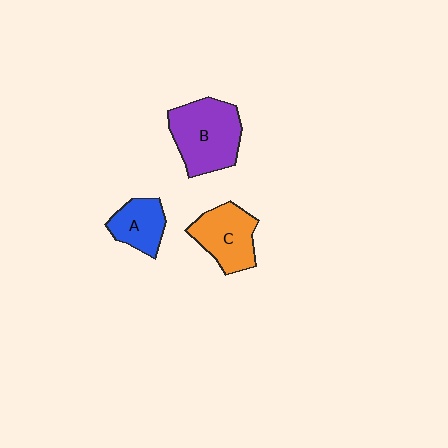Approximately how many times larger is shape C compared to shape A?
Approximately 1.4 times.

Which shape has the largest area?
Shape B (purple).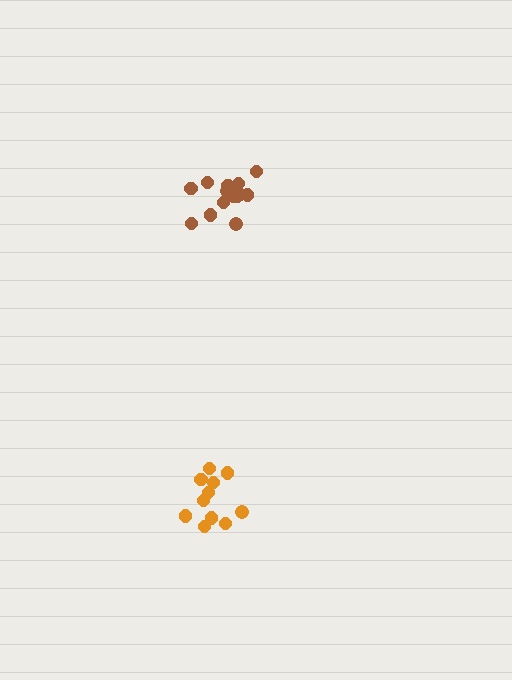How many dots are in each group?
Group 1: 15 dots, Group 2: 11 dots (26 total).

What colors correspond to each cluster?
The clusters are colored: brown, orange.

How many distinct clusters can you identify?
There are 2 distinct clusters.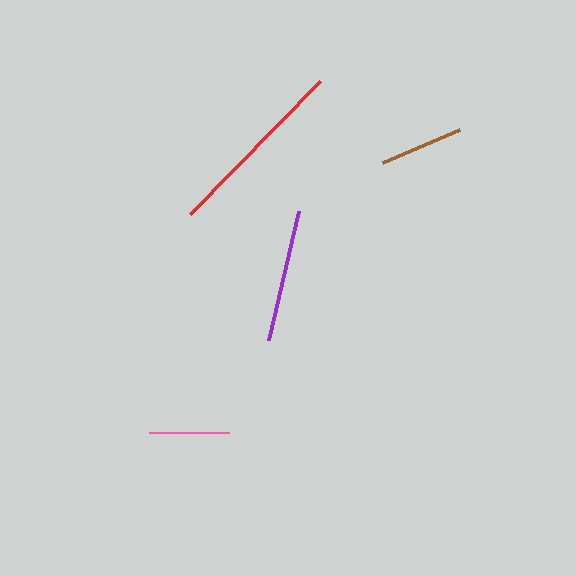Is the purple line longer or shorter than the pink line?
The purple line is longer than the pink line.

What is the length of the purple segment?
The purple segment is approximately 132 pixels long.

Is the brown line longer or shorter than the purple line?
The purple line is longer than the brown line.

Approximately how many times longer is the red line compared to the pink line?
The red line is approximately 2.3 times the length of the pink line.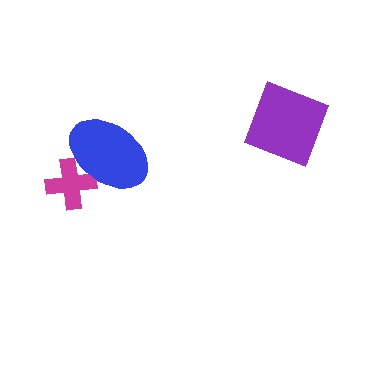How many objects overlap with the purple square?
0 objects overlap with the purple square.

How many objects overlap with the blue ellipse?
1 object overlaps with the blue ellipse.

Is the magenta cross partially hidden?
Yes, it is partially covered by another shape.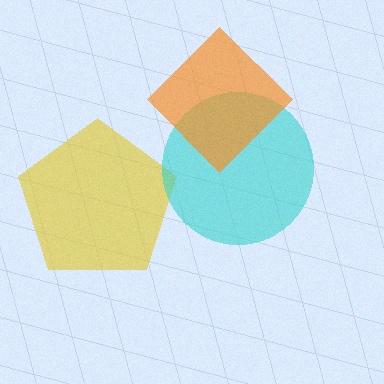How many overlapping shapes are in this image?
There are 3 overlapping shapes in the image.